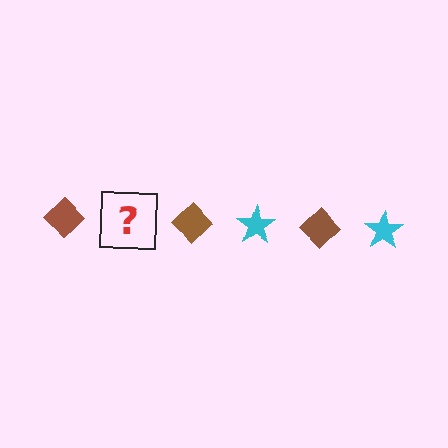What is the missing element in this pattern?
The missing element is a cyan star.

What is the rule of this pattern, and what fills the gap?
The rule is that the pattern alternates between brown diamond and cyan star. The gap should be filled with a cyan star.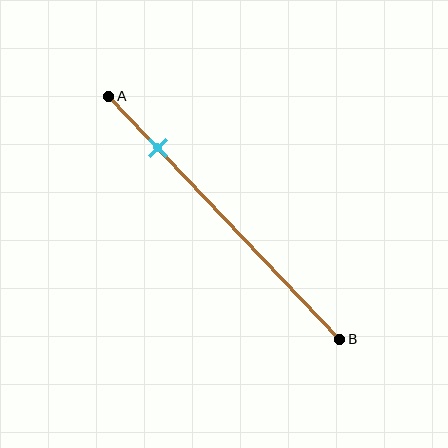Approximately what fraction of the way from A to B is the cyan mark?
The cyan mark is approximately 20% of the way from A to B.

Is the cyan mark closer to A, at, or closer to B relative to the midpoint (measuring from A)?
The cyan mark is closer to point A than the midpoint of segment AB.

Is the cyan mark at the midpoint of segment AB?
No, the mark is at about 20% from A, not at the 50% midpoint.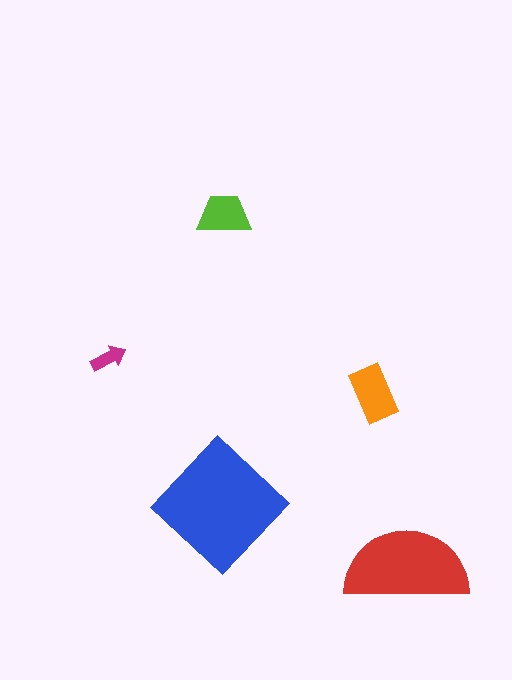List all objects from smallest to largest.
The magenta arrow, the lime trapezoid, the orange rectangle, the red semicircle, the blue diamond.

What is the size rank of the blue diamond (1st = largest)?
1st.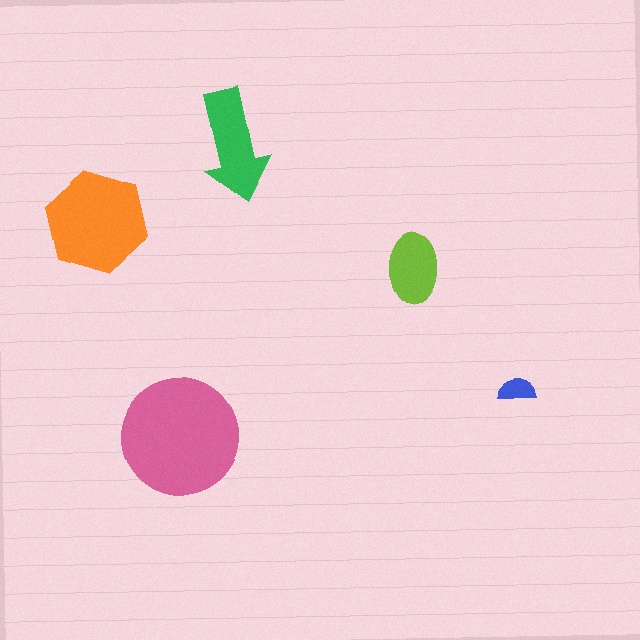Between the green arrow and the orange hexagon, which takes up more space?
The orange hexagon.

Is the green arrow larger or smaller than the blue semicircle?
Larger.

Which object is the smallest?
The blue semicircle.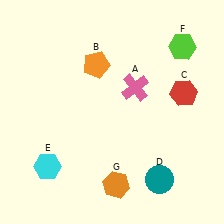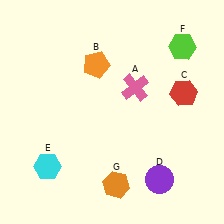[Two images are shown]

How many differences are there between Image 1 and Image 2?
There is 1 difference between the two images.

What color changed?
The circle (D) changed from teal in Image 1 to purple in Image 2.